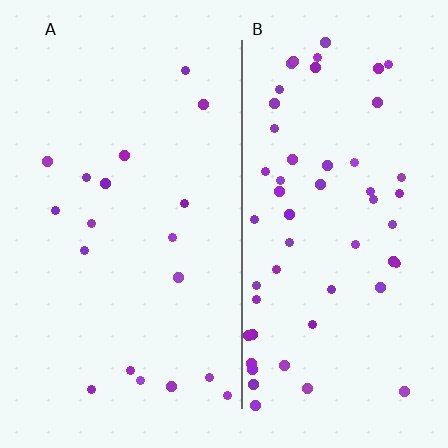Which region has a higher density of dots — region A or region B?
B (the right).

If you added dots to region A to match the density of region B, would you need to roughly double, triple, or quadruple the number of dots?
Approximately triple.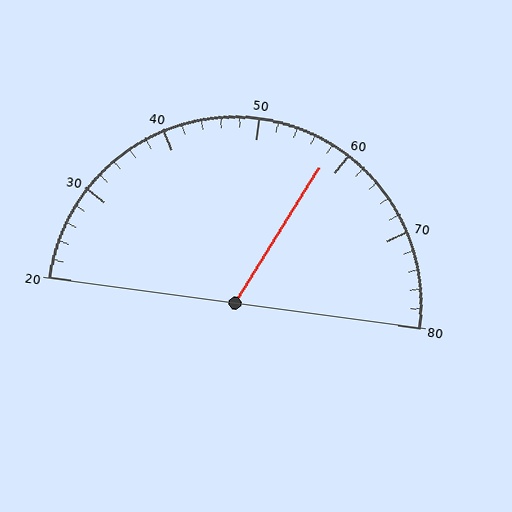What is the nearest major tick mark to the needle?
The nearest major tick mark is 60.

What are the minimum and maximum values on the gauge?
The gauge ranges from 20 to 80.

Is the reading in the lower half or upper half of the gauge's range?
The reading is in the upper half of the range (20 to 80).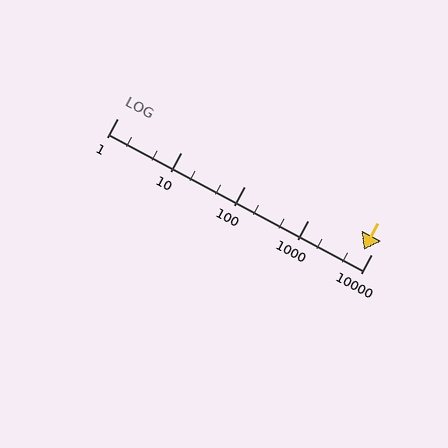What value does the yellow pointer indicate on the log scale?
The pointer indicates approximately 7500.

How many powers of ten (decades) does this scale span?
The scale spans 4 decades, from 1 to 10000.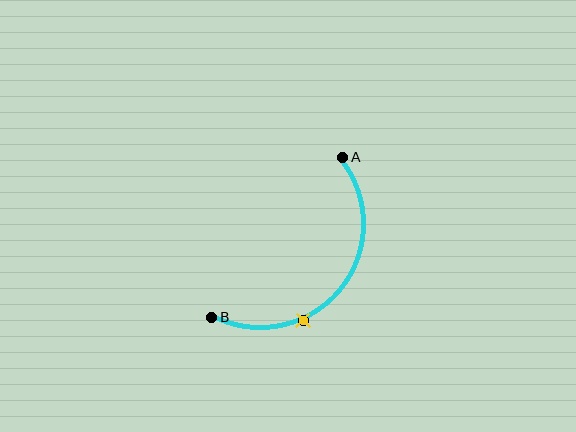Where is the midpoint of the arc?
The arc midpoint is the point on the curve farthest from the straight line joining A and B. It sits below and to the right of that line.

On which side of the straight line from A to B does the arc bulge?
The arc bulges below and to the right of the straight line connecting A and B.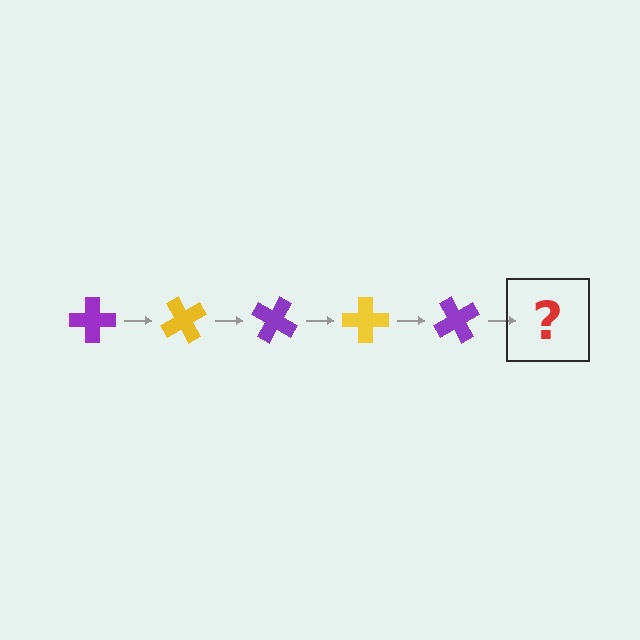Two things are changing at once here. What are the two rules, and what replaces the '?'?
The two rules are that it rotates 60 degrees each step and the color cycles through purple and yellow. The '?' should be a yellow cross, rotated 300 degrees from the start.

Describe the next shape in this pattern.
It should be a yellow cross, rotated 300 degrees from the start.